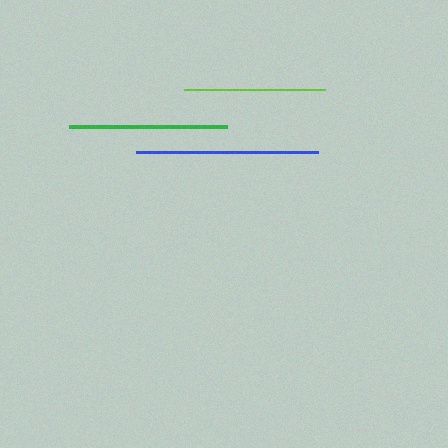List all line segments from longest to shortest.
From longest to shortest: blue, green, lime.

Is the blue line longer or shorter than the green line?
The blue line is longer than the green line.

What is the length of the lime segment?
The lime segment is approximately 141 pixels long.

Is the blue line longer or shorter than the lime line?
The blue line is longer than the lime line.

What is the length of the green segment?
The green segment is approximately 158 pixels long.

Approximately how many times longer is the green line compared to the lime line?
The green line is approximately 1.1 times the length of the lime line.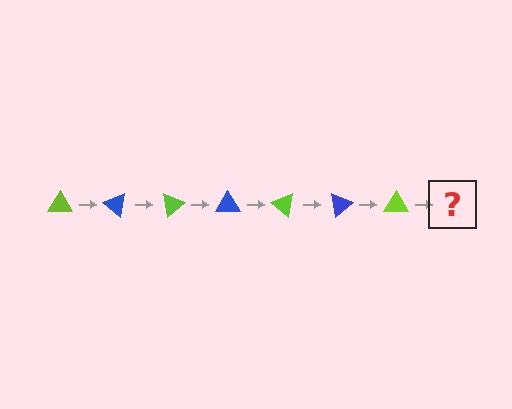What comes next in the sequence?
The next element should be a blue triangle, rotated 280 degrees from the start.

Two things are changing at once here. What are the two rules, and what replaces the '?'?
The two rules are that it rotates 40 degrees each step and the color cycles through lime and blue. The '?' should be a blue triangle, rotated 280 degrees from the start.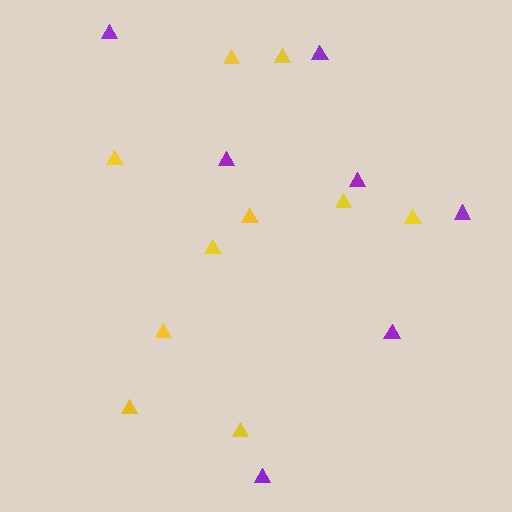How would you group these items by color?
There are 2 groups: one group of purple triangles (7) and one group of yellow triangles (10).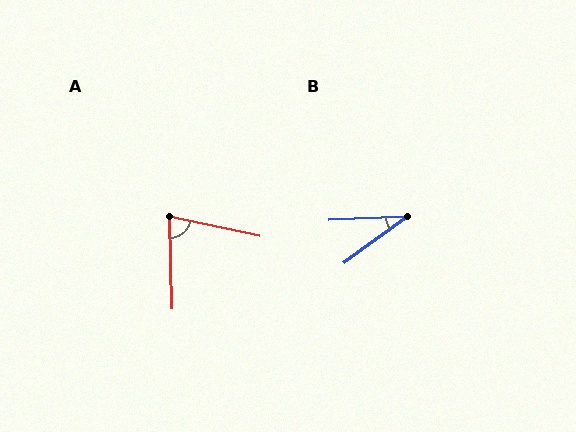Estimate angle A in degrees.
Approximately 76 degrees.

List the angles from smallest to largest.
B (34°), A (76°).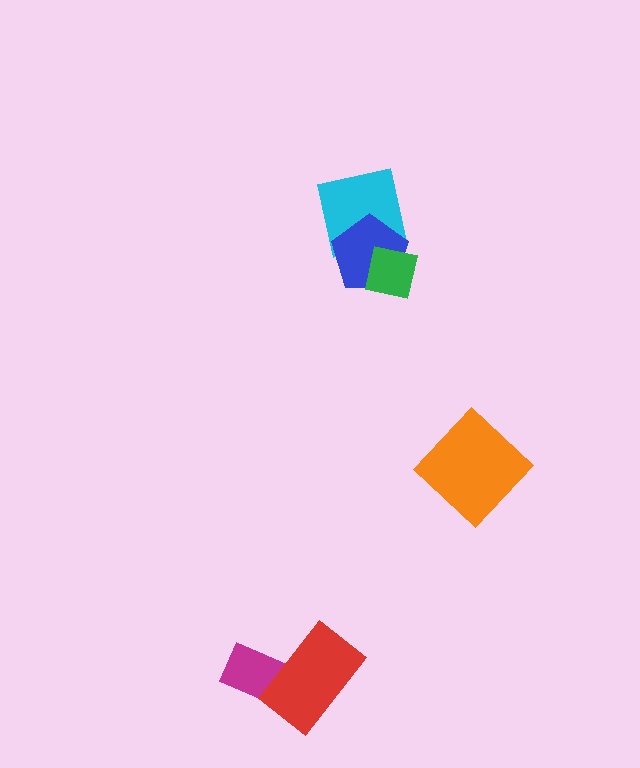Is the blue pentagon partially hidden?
Yes, it is partially covered by another shape.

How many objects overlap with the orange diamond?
0 objects overlap with the orange diamond.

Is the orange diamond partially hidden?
No, no other shape covers it.